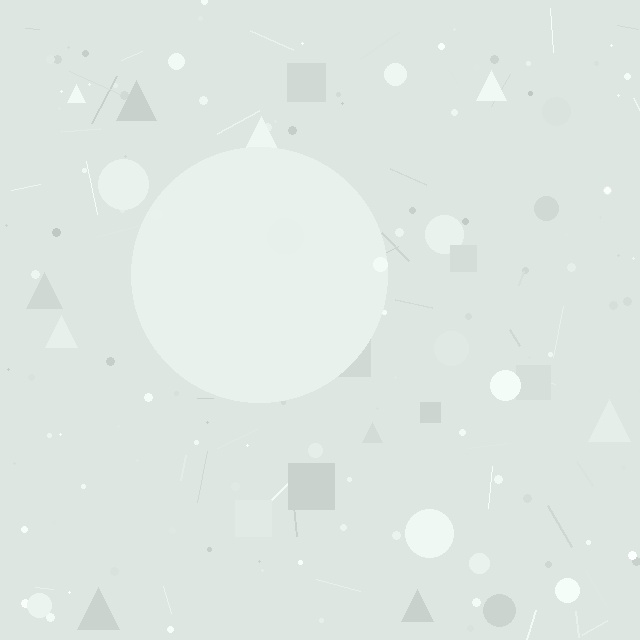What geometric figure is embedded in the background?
A circle is embedded in the background.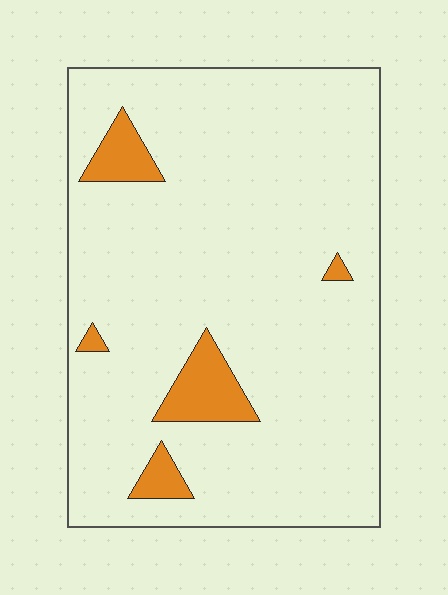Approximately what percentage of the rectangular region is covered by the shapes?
Approximately 10%.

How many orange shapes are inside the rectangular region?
5.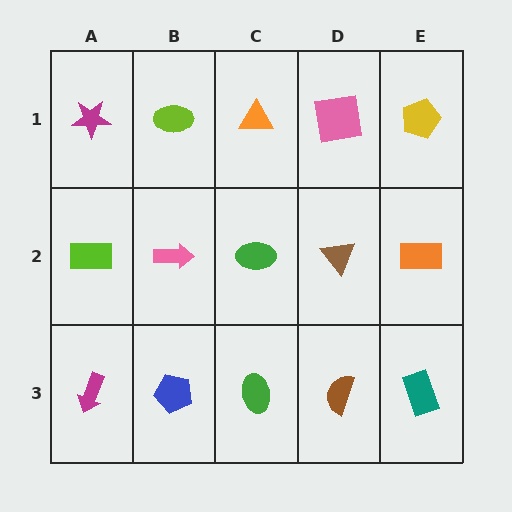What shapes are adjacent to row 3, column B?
A pink arrow (row 2, column B), a magenta arrow (row 3, column A), a green ellipse (row 3, column C).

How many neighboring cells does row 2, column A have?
3.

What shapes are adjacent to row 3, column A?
A lime rectangle (row 2, column A), a blue pentagon (row 3, column B).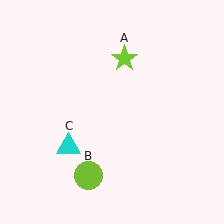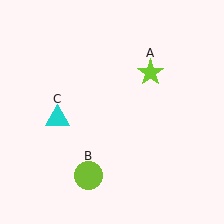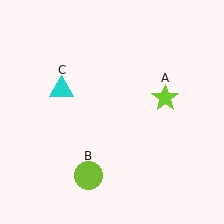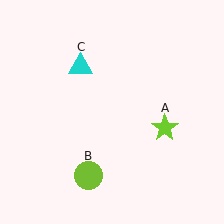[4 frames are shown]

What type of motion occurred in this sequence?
The lime star (object A), cyan triangle (object C) rotated clockwise around the center of the scene.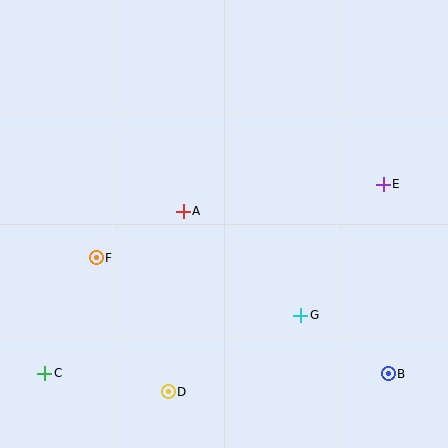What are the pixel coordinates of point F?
Point F is at (96, 258).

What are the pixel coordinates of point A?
Point A is at (183, 211).